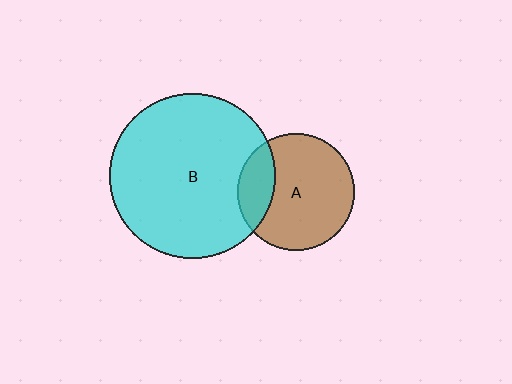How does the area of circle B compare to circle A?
Approximately 2.0 times.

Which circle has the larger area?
Circle B (cyan).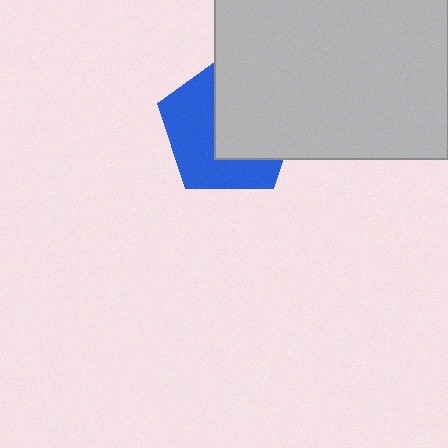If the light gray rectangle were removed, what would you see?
You would see the complete blue pentagon.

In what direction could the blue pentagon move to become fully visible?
The blue pentagon could move left. That would shift it out from behind the light gray rectangle entirely.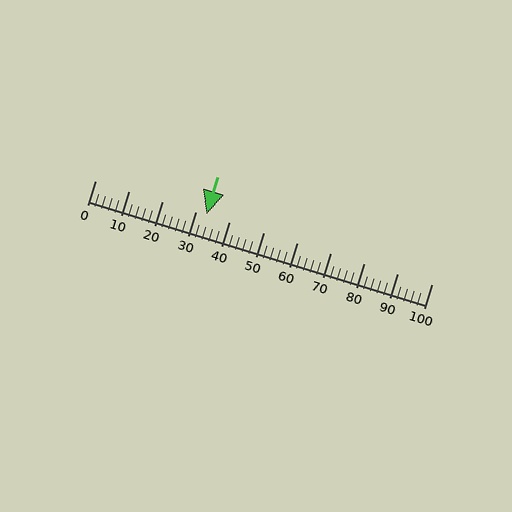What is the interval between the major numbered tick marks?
The major tick marks are spaced 10 units apart.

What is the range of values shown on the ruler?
The ruler shows values from 0 to 100.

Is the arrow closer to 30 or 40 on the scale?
The arrow is closer to 30.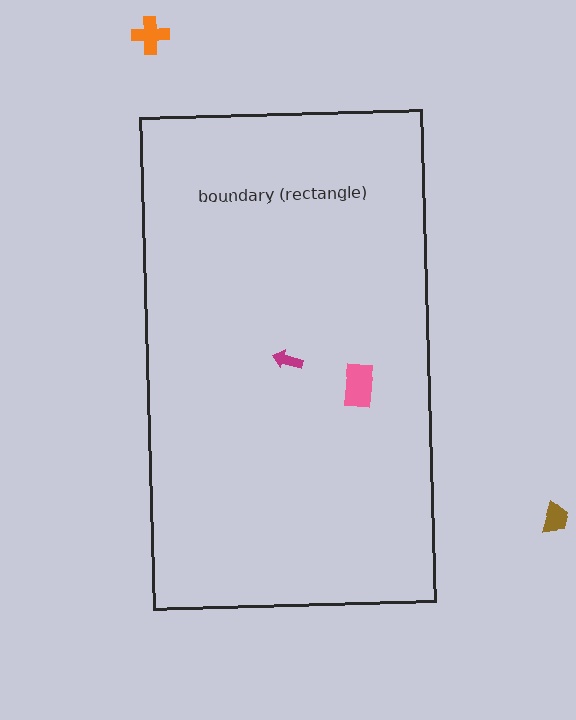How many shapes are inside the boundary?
2 inside, 2 outside.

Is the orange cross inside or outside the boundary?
Outside.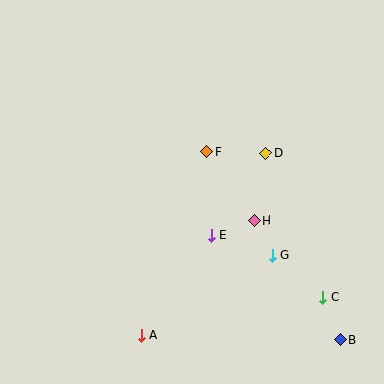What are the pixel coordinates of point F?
Point F is at (206, 152).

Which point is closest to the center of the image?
Point F at (206, 152) is closest to the center.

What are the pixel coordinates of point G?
Point G is at (273, 256).